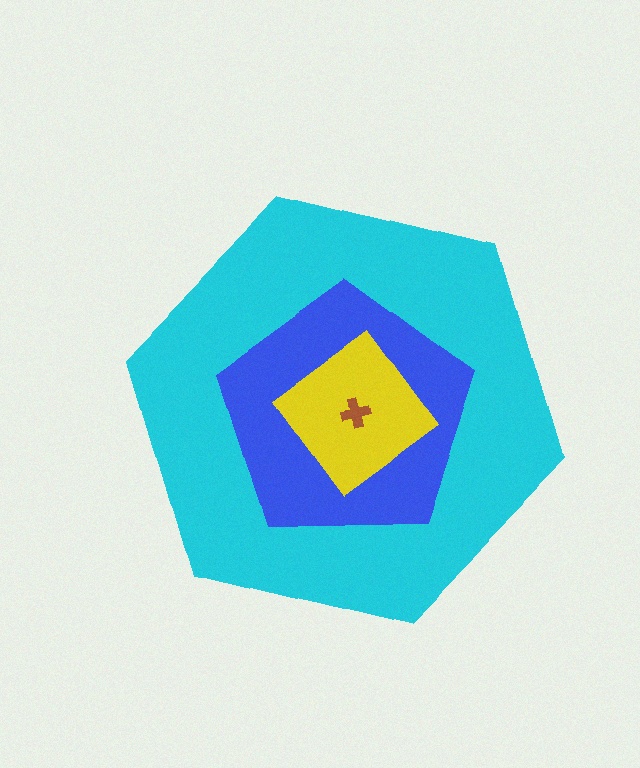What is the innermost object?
The brown cross.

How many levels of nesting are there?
4.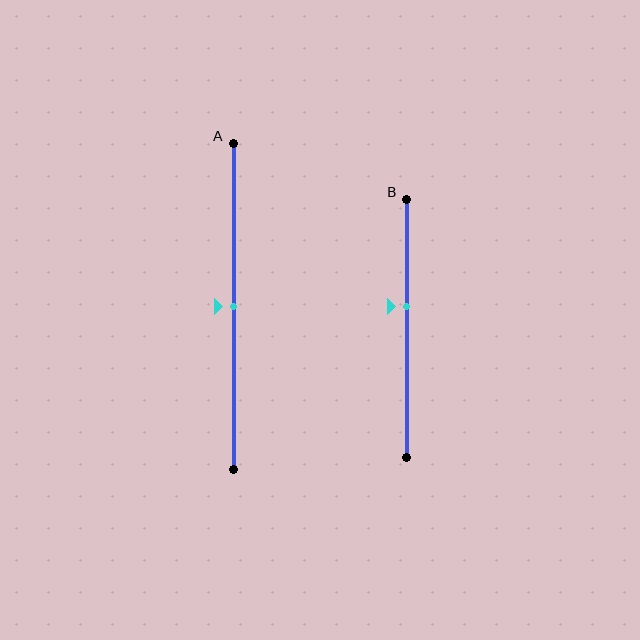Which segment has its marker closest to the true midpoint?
Segment A has its marker closest to the true midpoint.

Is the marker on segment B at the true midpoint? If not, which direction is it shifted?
No, the marker on segment B is shifted upward by about 9% of the segment length.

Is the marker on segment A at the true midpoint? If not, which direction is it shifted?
Yes, the marker on segment A is at the true midpoint.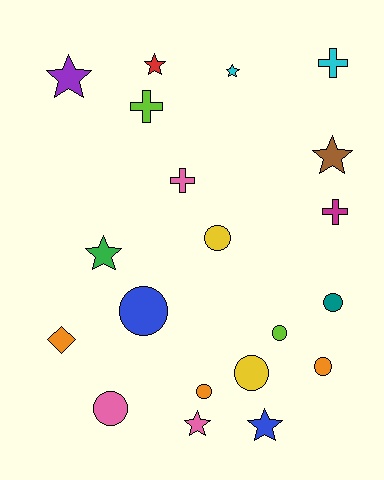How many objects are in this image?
There are 20 objects.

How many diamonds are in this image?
There is 1 diamond.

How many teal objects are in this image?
There is 1 teal object.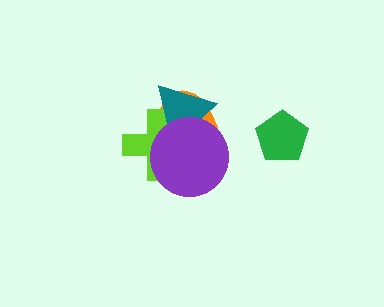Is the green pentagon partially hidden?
No, no other shape covers it.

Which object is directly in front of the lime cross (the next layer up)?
The teal triangle is directly in front of the lime cross.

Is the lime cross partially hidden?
Yes, it is partially covered by another shape.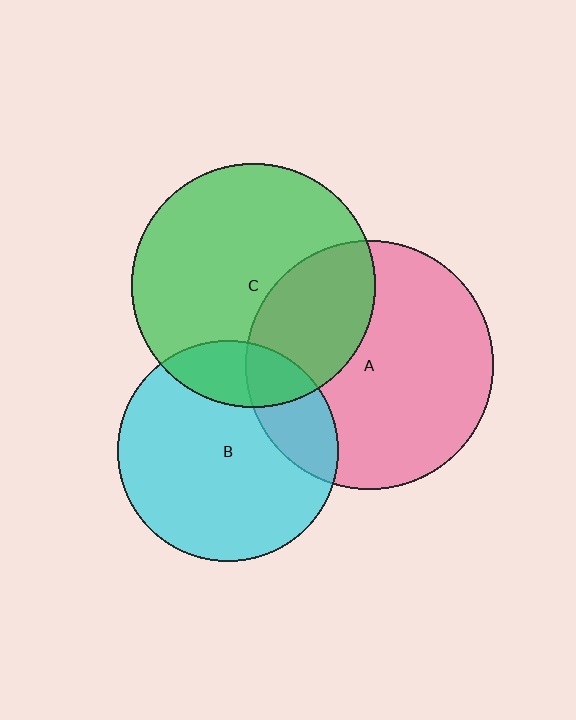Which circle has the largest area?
Circle A (pink).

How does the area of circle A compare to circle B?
Approximately 1.3 times.